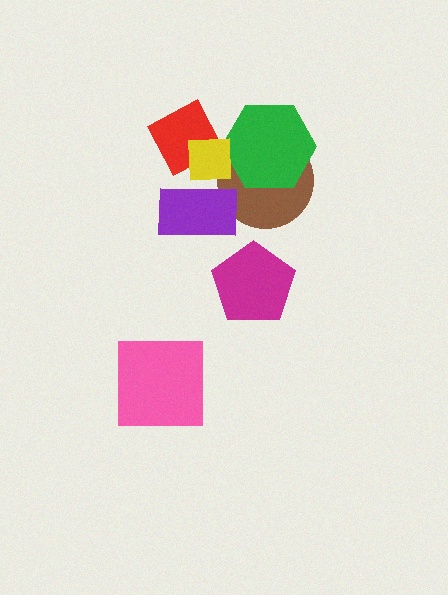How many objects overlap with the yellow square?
4 objects overlap with the yellow square.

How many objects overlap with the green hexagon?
2 objects overlap with the green hexagon.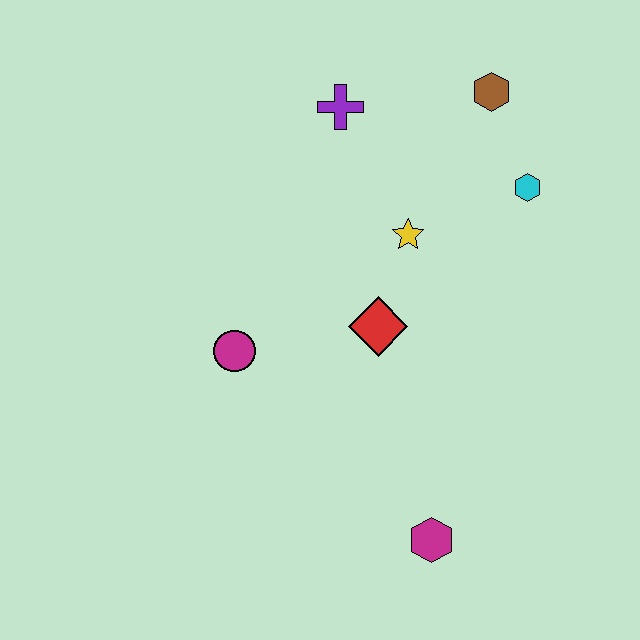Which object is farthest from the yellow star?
The magenta hexagon is farthest from the yellow star.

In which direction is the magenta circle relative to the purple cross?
The magenta circle is below the purple cross.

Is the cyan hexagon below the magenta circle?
No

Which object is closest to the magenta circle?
The red diamond is closest to the magenta circle.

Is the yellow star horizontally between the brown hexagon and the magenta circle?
Yes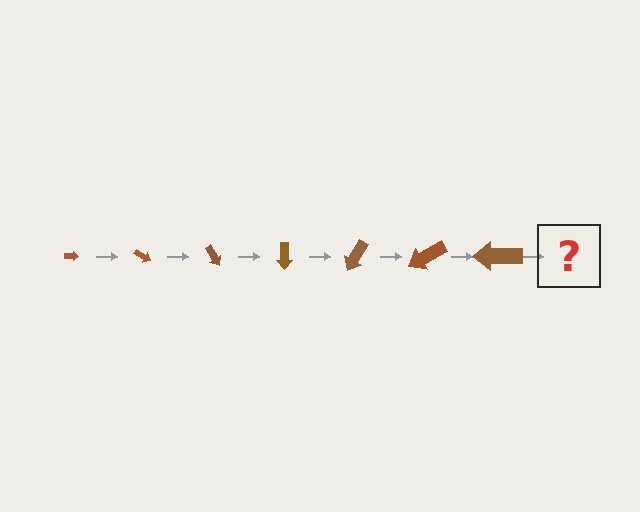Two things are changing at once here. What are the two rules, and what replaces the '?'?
The two rules are that the arrow grows larger each step and it rotates 30 degrees each step. The '?' should be an arrow, larger than the previous one and rotated 210 degrees from the start.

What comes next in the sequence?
The next element should be an arrow, larger than the previous one and rotated 210 degrees from the start.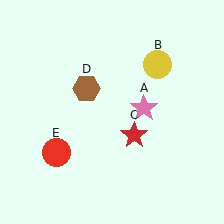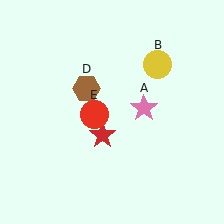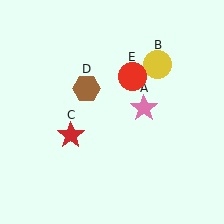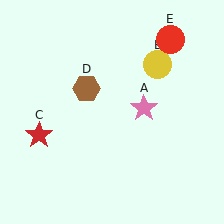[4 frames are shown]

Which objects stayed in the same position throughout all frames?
Pink star (object A) and yellow circle (object B) and brown hexagon (object D) remained stationary.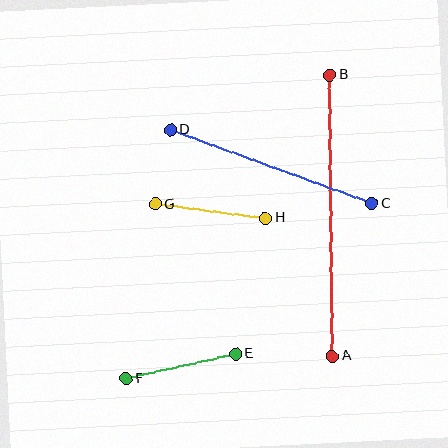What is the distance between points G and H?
The distance is approximately 111 pixels.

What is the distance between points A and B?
The distance is approximately 281 pixels.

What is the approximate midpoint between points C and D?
The midpoint is at approximately (271, 167) pixels.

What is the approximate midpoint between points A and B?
The midpoint is at approximately (331, 215) pixels.